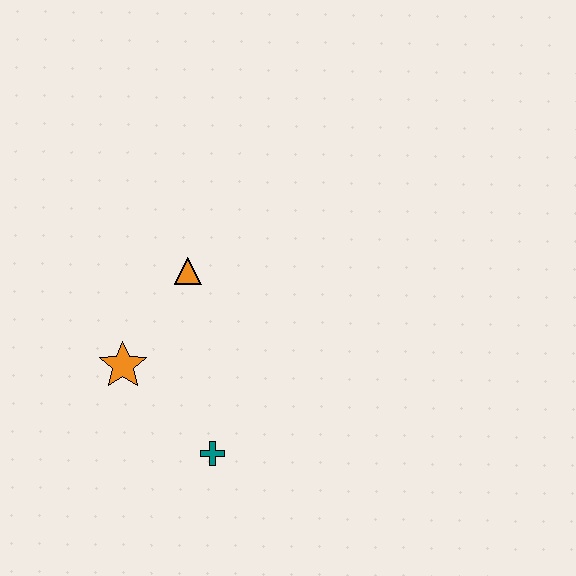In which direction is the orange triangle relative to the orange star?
The orange triangle is above the orange star.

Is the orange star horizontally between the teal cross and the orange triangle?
No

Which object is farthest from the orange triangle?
The teal cross is farthest from the orange triangle.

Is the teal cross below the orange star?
Yes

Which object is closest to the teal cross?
The orange star is closest to the teal cross.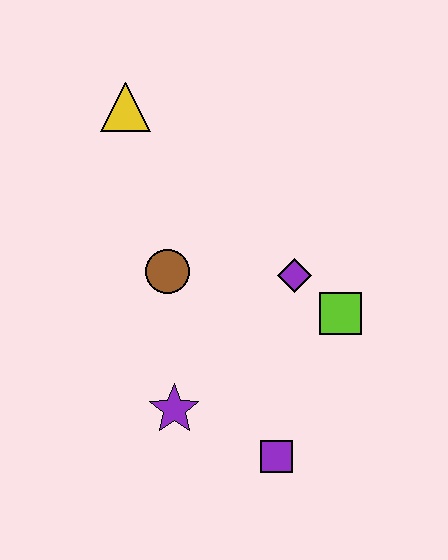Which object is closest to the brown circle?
The purple diamond is closest to the brown circle.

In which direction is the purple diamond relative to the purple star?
The purple diamond is above the purple star.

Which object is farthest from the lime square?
The yellow triangle is farthest from the lime square.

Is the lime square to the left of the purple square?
No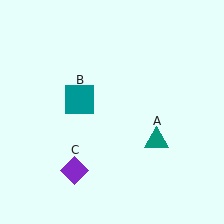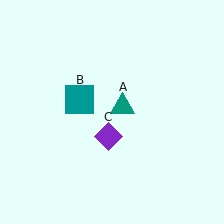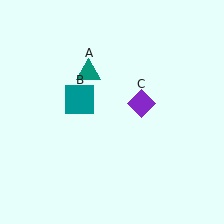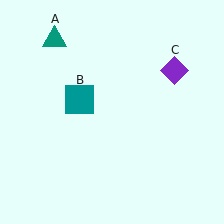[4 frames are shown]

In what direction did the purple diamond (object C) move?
The purple diamond (object C) moved up and to the right.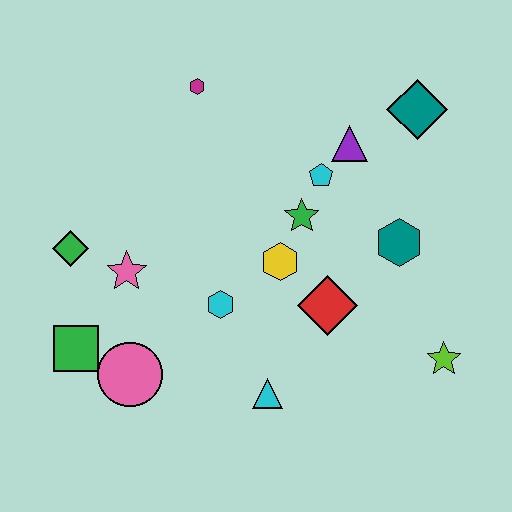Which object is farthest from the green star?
The green square is farthest from the green star.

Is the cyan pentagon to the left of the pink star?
No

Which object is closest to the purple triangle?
The cyan pentagon is closest to the purple triangle.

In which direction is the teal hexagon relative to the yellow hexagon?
The teal hexagon is to the right of the yellow hexagon.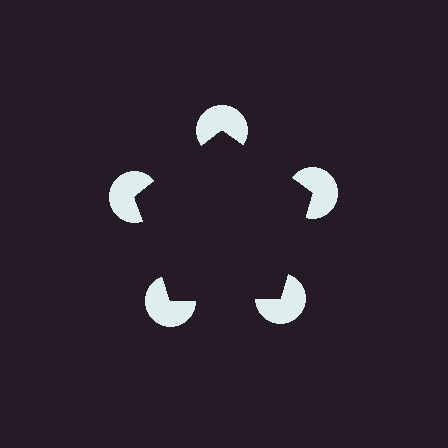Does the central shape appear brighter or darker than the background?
It typically appears slightly darker than the background, even though no actual brightness change is drawn.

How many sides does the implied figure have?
5 sides.